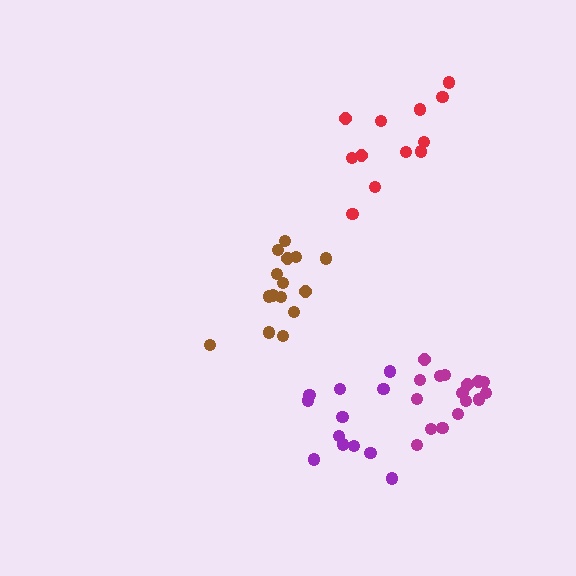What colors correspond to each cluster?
The clusters are colored: purple, magenta, brown, red.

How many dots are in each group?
Group 1: 12 dots, Group 2: 16 dots, Group 3: 15 dots, Group 4: 12 dots (55 total).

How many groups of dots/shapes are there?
There are 4 groups.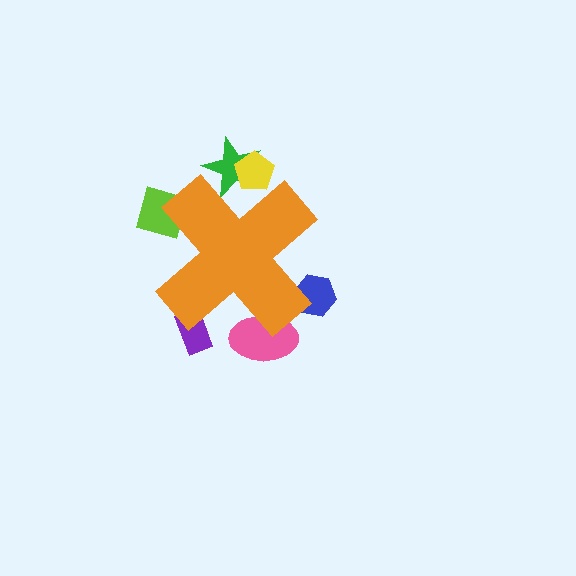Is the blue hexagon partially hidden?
Yes, the blue hexagon is partially hidden behind the orange cross.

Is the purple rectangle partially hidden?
Yes, the purple rectangle is partially hidden behind the orange cross.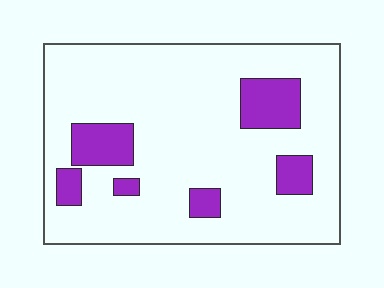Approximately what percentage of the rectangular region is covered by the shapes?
Approximately 15%.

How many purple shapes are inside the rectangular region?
6.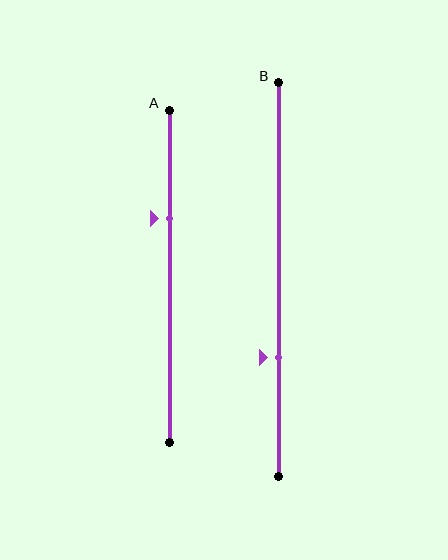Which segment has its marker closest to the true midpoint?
Segment A has its marker closest to the true midpoint.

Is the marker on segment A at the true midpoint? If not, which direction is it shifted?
No, the marker on segment A is shifted upward by about 17% of the segment length.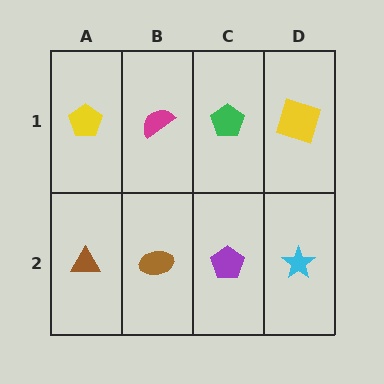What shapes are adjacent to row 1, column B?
A brown ellipse (row 2, column B), a yellow pentagon (row 1, column A), a green pentagon (row 1, column C).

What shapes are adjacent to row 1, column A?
A brown triangle (row 2, column A), a magenta semicircle (row 1, column B).